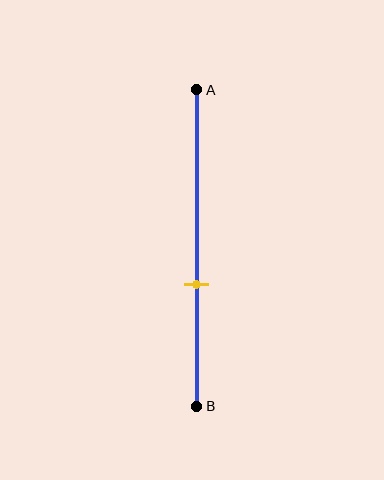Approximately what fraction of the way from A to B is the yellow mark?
The yellow mark is approximately 60% of the way from A to B.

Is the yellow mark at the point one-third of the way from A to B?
No, the mark is at about 60% from A, not at the 33% one-third point.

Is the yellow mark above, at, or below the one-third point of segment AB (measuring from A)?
The yellow mark is below the one-third point of segment AB.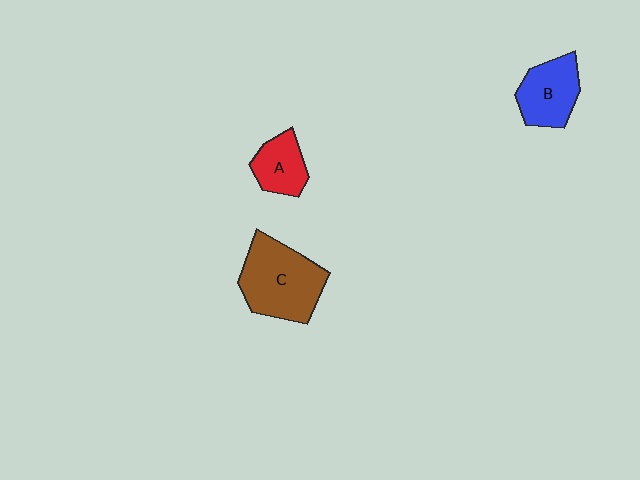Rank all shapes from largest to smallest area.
From largest to smallest: C (brown), B (blue), A (red).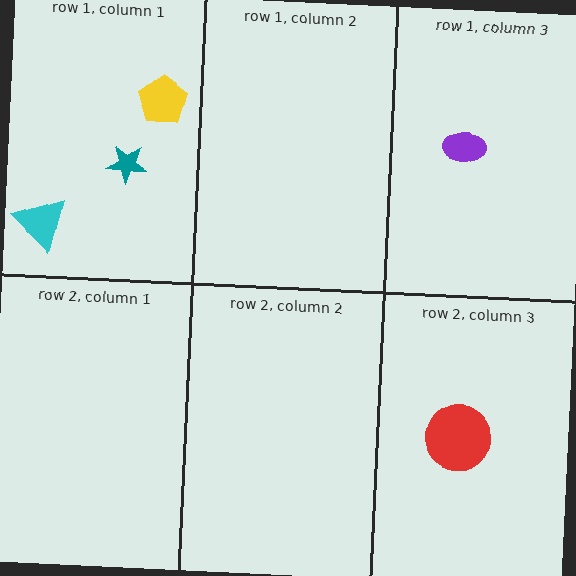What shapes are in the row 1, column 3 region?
The purple ellipse.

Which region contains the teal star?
The row 1, column 1 region.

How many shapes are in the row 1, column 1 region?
3.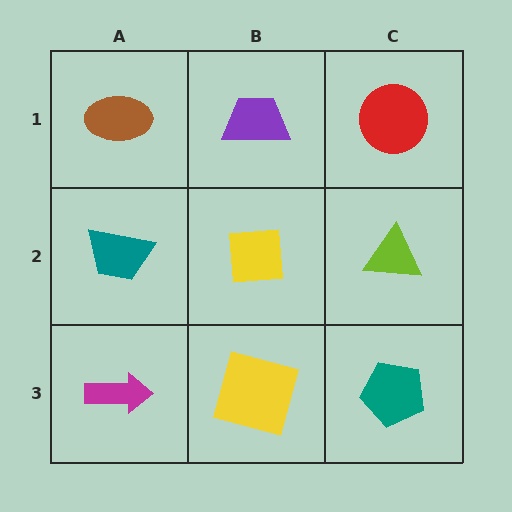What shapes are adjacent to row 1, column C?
A lime triangle (row 2, column C), a purple trapezoid (row 1, column B).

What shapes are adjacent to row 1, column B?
A yellow square (row 2, column B), a brown ellipse (row 1, column A), a red circle (row 1, column C).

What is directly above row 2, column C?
A red circle.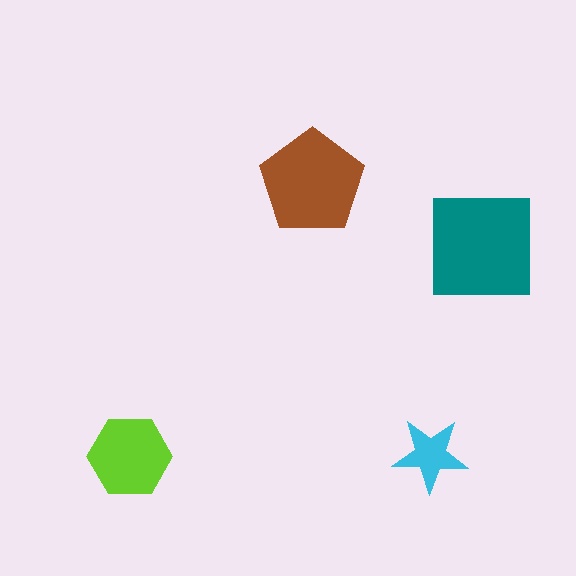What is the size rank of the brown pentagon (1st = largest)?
2nd.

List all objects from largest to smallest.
The teal square, the brown pentagon, the lime hexagon, the cyan star.